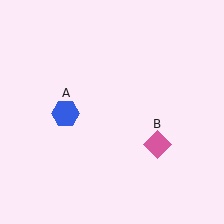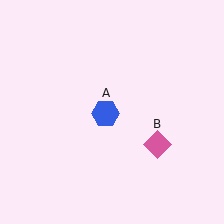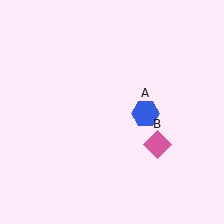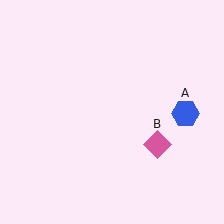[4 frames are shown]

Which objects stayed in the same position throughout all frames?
Pink diamond (object B) remained stationary.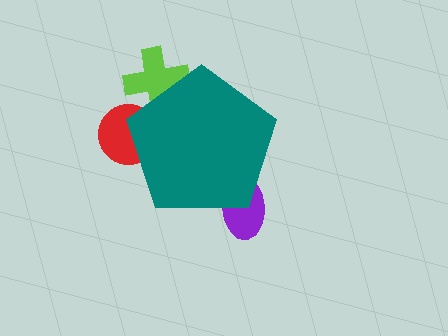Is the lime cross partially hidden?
Yes, the lime cross is partially hidden behind the teal pentagon.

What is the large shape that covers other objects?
A teal pentagon.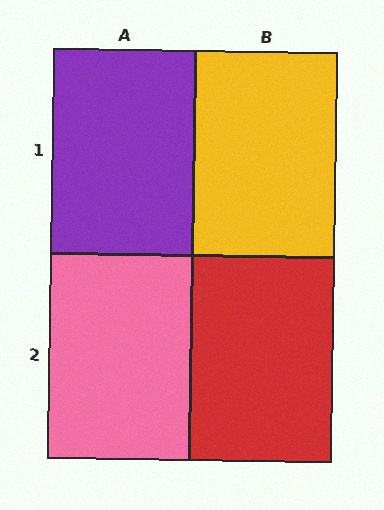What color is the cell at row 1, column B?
Yellow.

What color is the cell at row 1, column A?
Purple.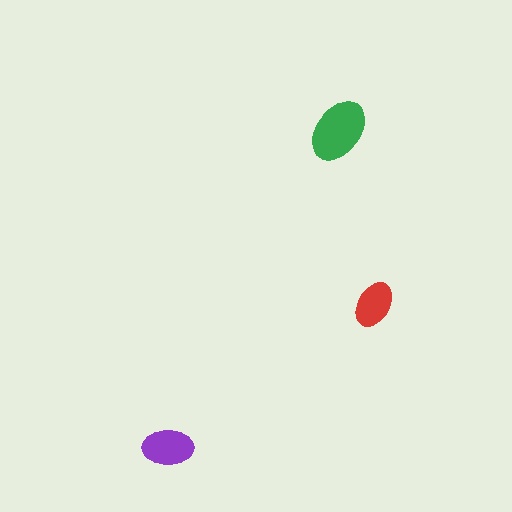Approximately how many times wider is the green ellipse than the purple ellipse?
About 1.5 times wider.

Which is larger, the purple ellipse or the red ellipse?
The purple one.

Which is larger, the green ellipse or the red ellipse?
The green one.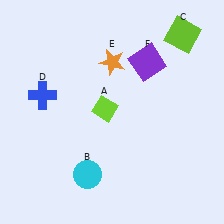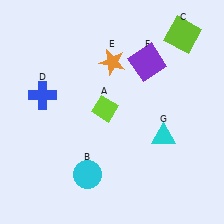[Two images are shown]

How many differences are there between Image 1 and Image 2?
There is 1 difference between the two images.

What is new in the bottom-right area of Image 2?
A cyan triangle (G) was added in the bottom-right area of Image 2.